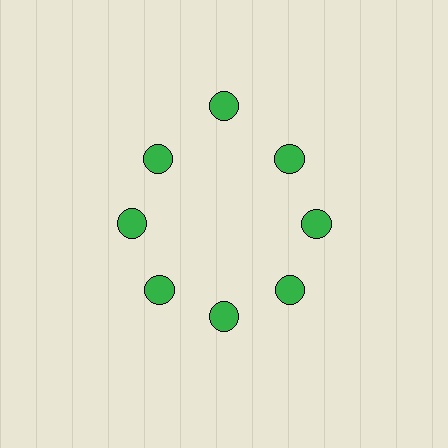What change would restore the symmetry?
The symmetry would be restored by moving it inward, back onto the ring so that all 8 circles sit at equal angles and equal distance from the center.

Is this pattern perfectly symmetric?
No. The 8 green circles are arranged in a ring, but one element near the 12 o'clock position is pushed outward from the center, breaking the 8-fold rotational symmetry.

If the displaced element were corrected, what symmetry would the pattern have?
It would have 8-fold rotational symmetry — the pattern would map onto itself every 45 degrees.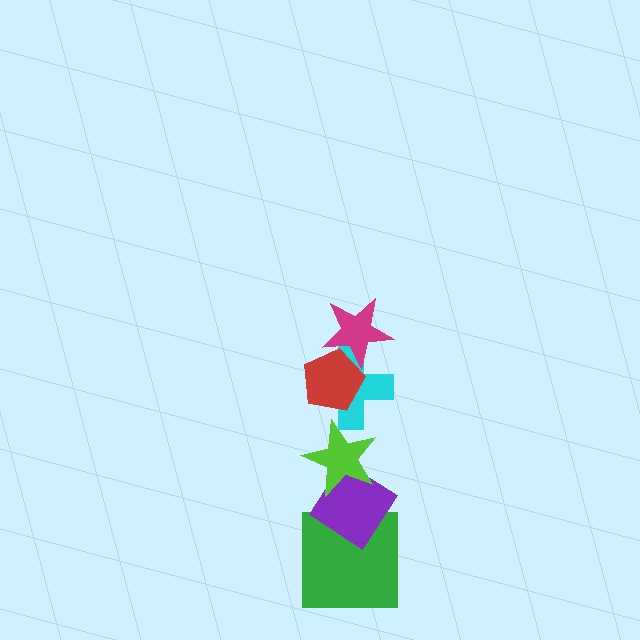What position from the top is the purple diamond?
The purple diamond is 5th from the top.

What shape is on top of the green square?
The purple diamond is on top of the green square.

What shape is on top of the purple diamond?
The lime star is on top of the purple diamond.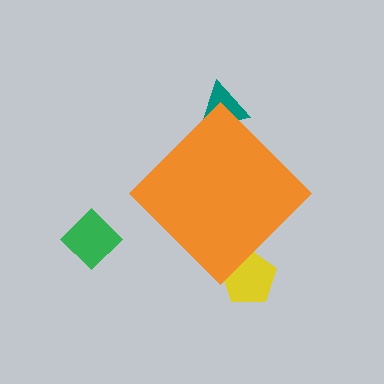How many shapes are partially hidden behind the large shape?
2 shapes are partially hidden.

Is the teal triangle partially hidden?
Yes, the teal triangle is partially hidden behind the orange diamond.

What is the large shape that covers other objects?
An orange diamond.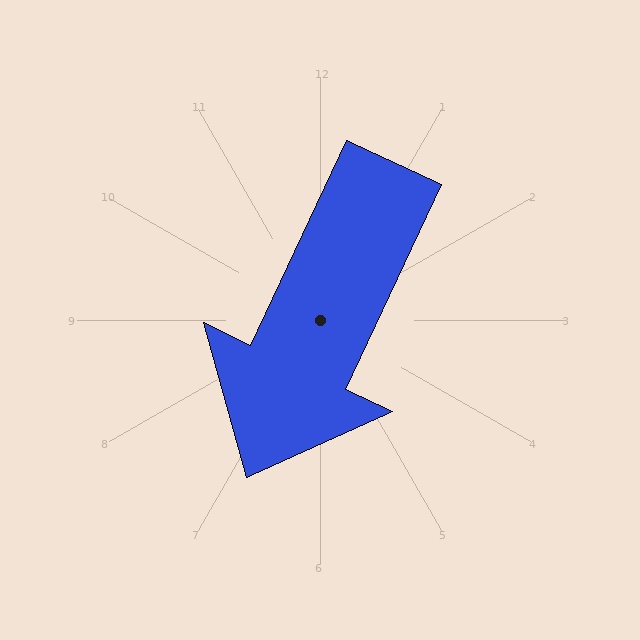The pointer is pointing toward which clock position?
Roughly 7 o'clock.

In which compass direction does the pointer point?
Southwest.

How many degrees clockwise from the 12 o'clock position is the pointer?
Approximately 205 degrees.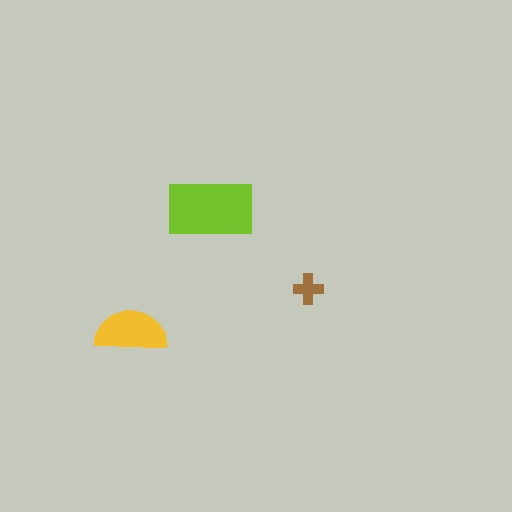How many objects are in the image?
There are 3 objects in the image.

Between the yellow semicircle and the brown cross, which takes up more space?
The yellow semicircle.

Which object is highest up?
The lime rectangle is topmost.